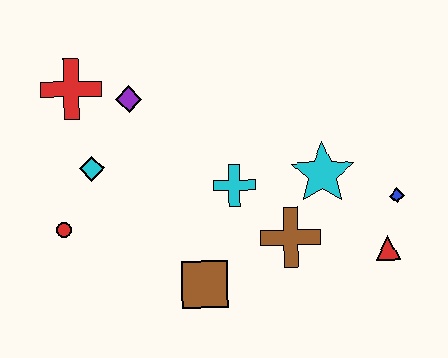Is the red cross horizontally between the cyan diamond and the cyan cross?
No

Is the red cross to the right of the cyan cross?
No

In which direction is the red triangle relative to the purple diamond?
The red triangle is to the right of the purple diamond.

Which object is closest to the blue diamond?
The red triangle is closest to the blue diamond.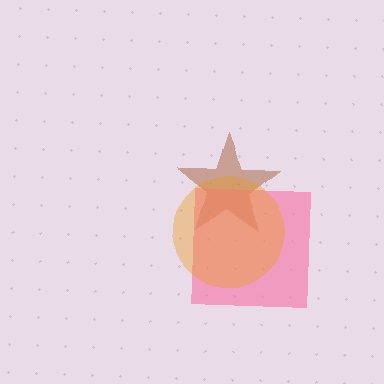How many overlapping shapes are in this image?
There are 3 overlapping shapes in the image.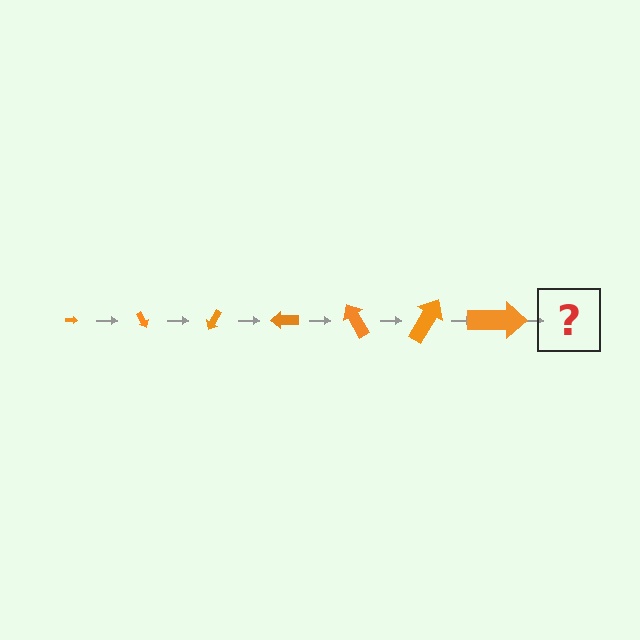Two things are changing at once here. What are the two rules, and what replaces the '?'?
The two rules are that the arrow grows larger each step and it rotates 60 degrees each step. The '?' should be an arrow, larger than the previous one and rotated 420 degrees from the start.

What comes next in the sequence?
The next element should be an arrow, larger than the previous one and rotated 420 degrees from the start.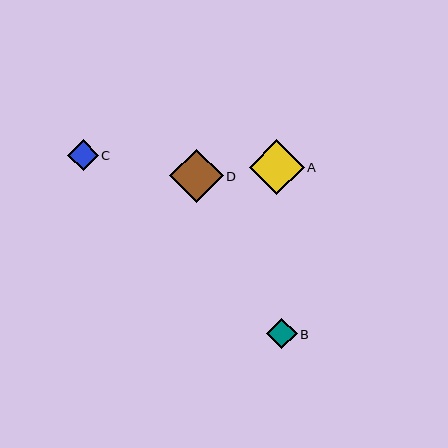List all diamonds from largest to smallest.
From largest to smallest: A, D, B, C.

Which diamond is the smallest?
Diamond C is the smallest with a size of approximately 30 pixels.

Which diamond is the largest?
Diamond A is the largest with a size of approximately 55 pixels.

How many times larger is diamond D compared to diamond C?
Diamond D is approximately 1.7 times the size of diamond C.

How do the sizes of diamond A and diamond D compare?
Diamond A and diamond D are approximately the same size.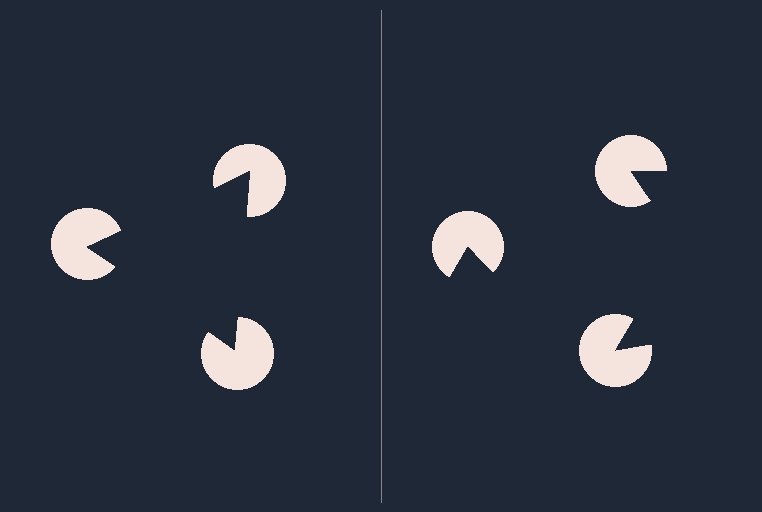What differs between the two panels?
The pac-man discs are positioned identically on both sides; only the wedge orientations differ. On the left they align to a triangle; on the right they are misaligned.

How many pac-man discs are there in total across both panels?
6 — 3 on each side.